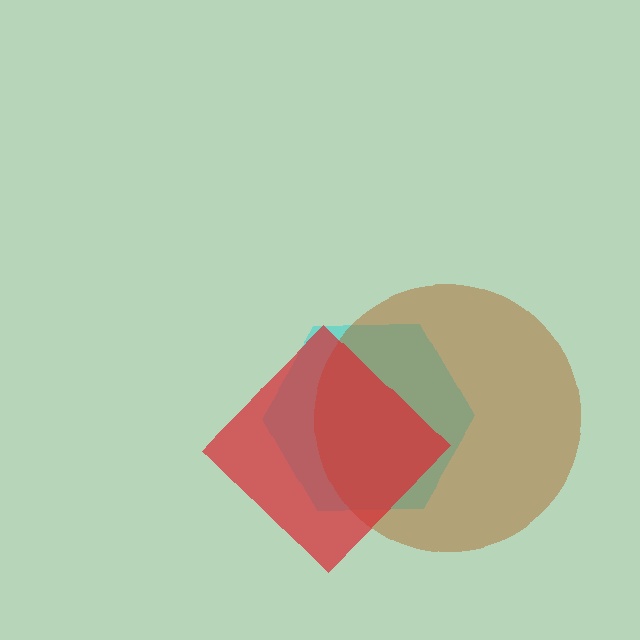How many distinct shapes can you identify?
There are 3 distinct shapes: a cyan hexagon, a brown circle, a red diamond.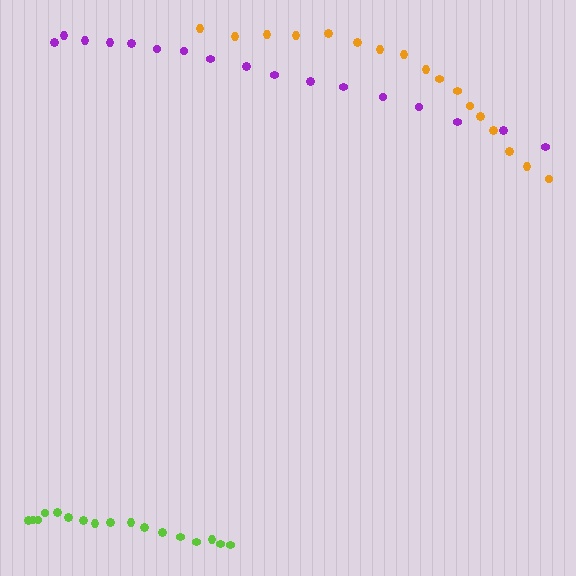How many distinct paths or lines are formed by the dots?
There are 3 distinct paths.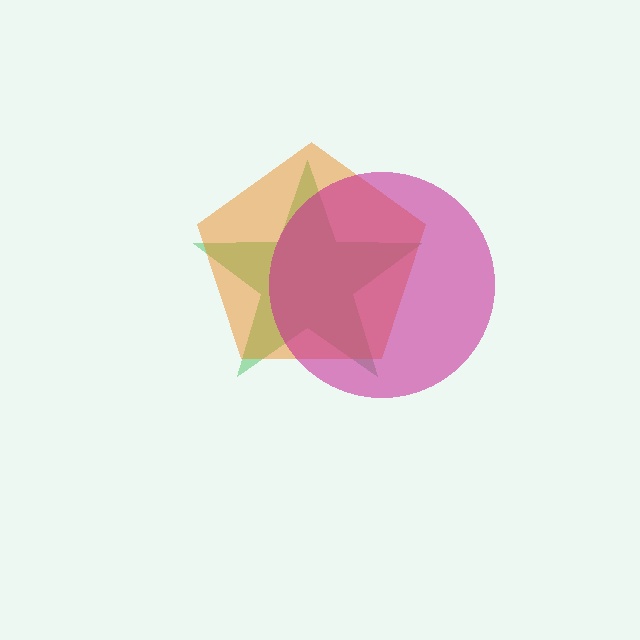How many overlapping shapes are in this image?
There are 3 overlapping shapes in the image.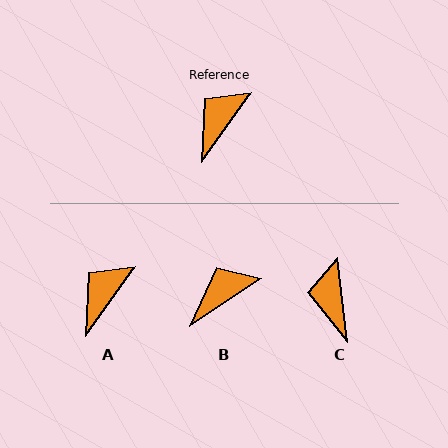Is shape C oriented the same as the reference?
No, it is off by about 42 degrees.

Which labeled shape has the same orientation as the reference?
A.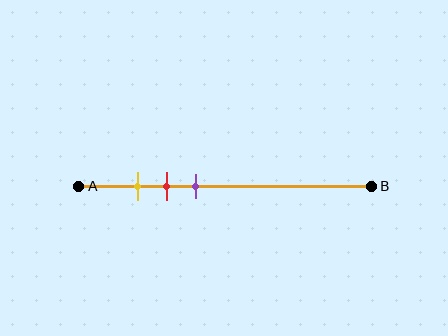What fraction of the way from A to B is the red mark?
The red mark is approximately 30% (0.3) of the way from A to B.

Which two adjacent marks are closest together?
The yellow and red marks are the closest adjacent pair.